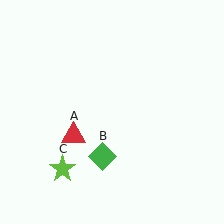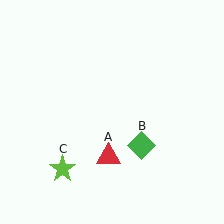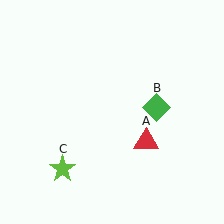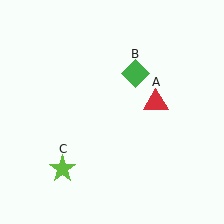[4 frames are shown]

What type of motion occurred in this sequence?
The red triangle (object A), green diamond (object B) rotated counterclockwise around the center of the scene.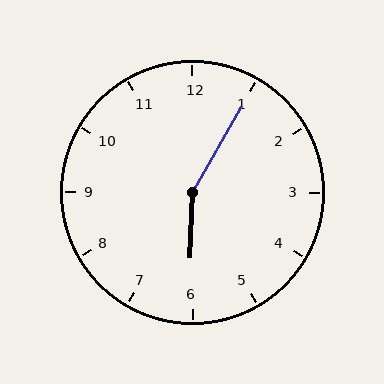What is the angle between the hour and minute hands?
Approximately 152 degrees.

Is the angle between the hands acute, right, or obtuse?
It is obtuse.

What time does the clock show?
6:05.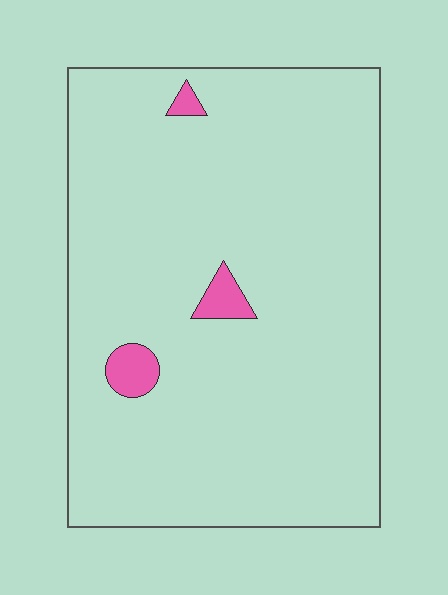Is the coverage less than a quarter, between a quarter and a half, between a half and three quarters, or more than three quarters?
Less than a quarter.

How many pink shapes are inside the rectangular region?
3.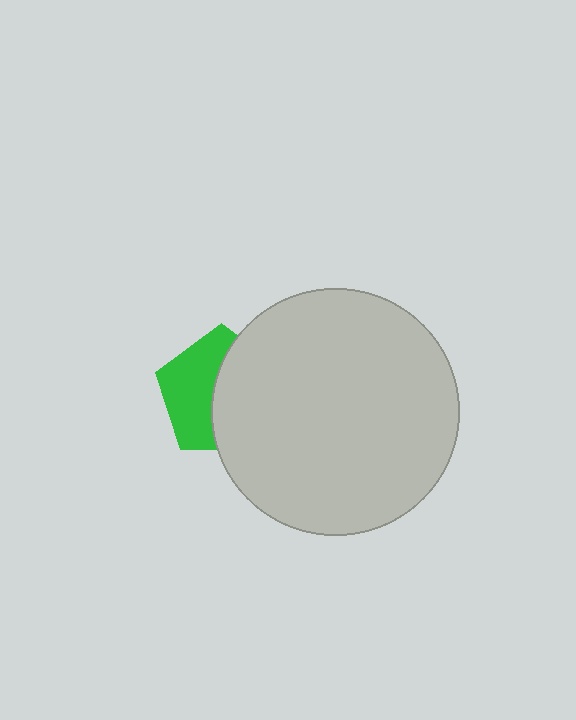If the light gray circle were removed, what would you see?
You would see the complete green pentagon.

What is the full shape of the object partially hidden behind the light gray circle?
The partially hidden object is a green pentagon.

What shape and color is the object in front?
The object in front is a light gray circle.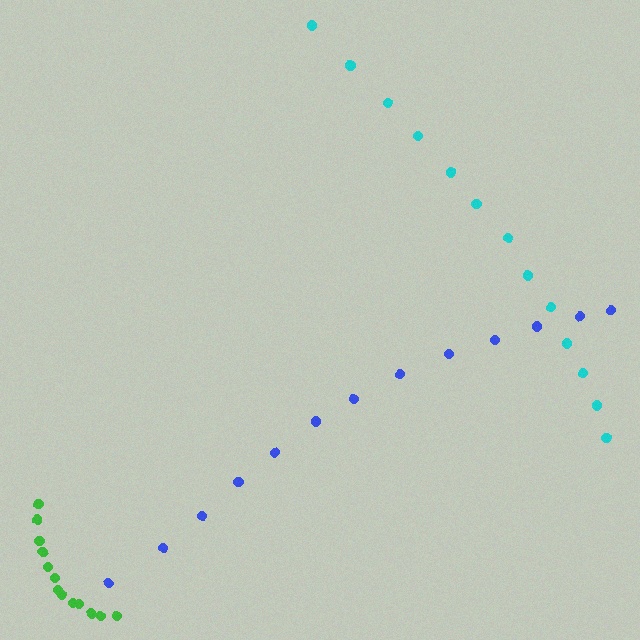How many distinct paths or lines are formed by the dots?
There are 3 distinct paths.